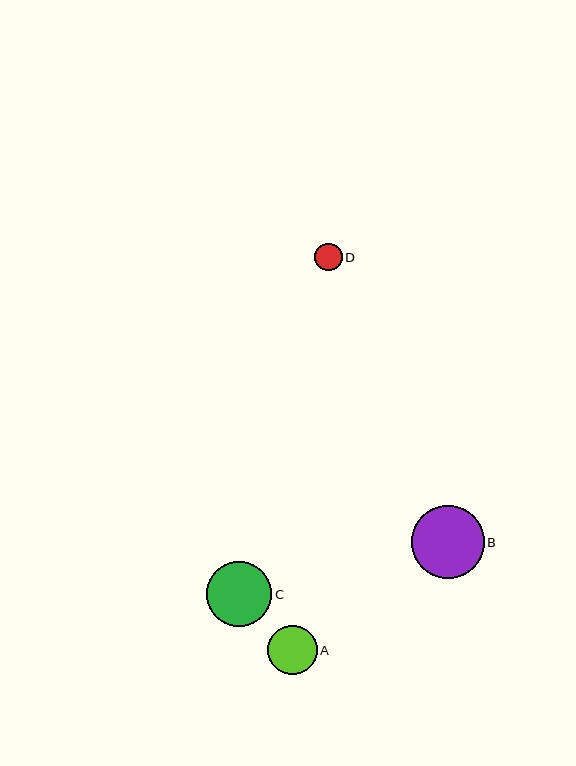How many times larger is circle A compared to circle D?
Circle A is approximately 1.8 times the size of circle D.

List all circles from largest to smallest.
From largest to smallest: B, C, A, D.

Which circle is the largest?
Circle B is the largest with a size of approximately 73 pixels.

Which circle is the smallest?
Circle D is the smallest with a size of approximately 27 pixels.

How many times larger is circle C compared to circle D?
Circle C is approximately 2.4 times the size of circle D.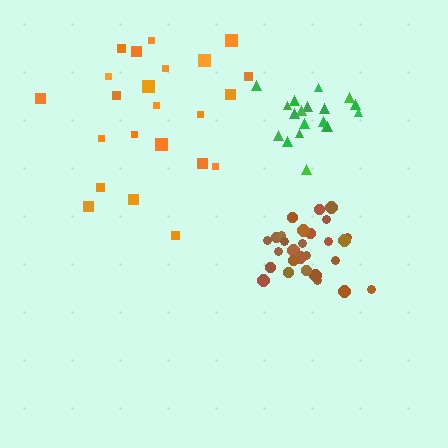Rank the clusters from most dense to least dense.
green, brown, orange.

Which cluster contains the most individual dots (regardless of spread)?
Brown (28).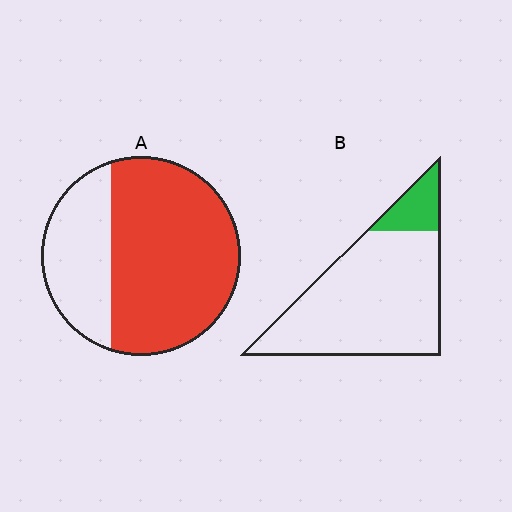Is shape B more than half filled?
No.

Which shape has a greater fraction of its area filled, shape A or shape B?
Shape A.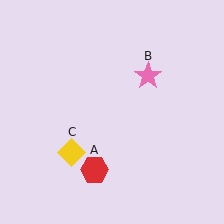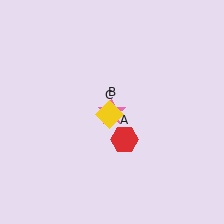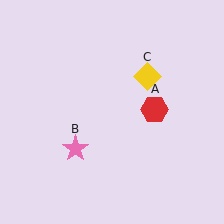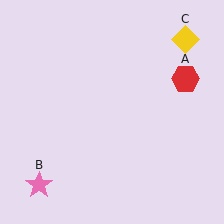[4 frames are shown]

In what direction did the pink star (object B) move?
The pink star (object B) moved down and to the left.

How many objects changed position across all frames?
3 objects changed position: red hexagon (object A), pink star (object B), yellow diamond (object C).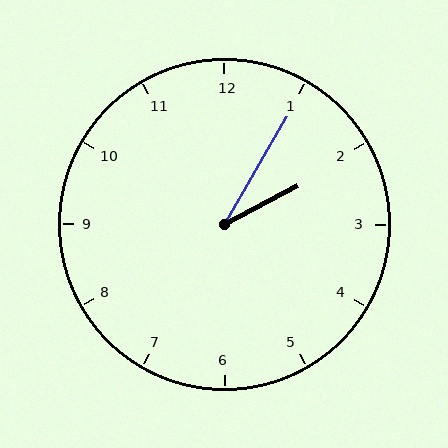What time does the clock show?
2:05.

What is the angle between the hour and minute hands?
Approximately 32 degrees.